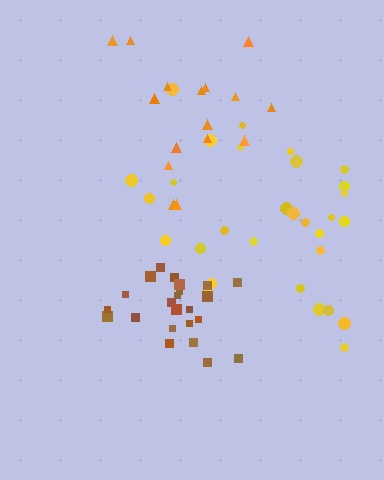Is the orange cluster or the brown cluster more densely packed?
Brown.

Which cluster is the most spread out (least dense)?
Orange.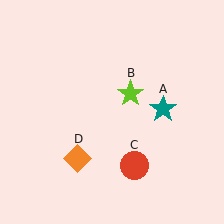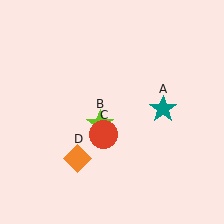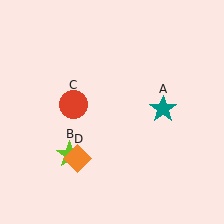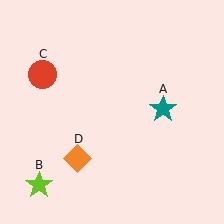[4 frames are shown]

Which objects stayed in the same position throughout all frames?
Teal star (object A) and orange diamond (object D) remained stationary.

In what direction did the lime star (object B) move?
The lime star (object B) moved down and to the left.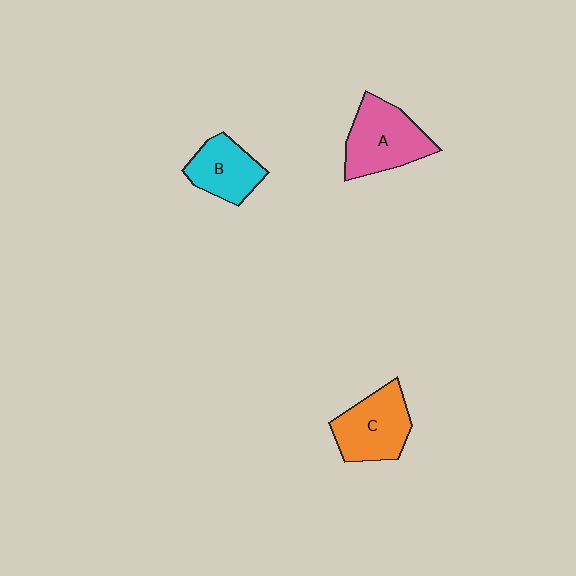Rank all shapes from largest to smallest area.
From largest to smallest: A (pink), C (orange), B (cyan).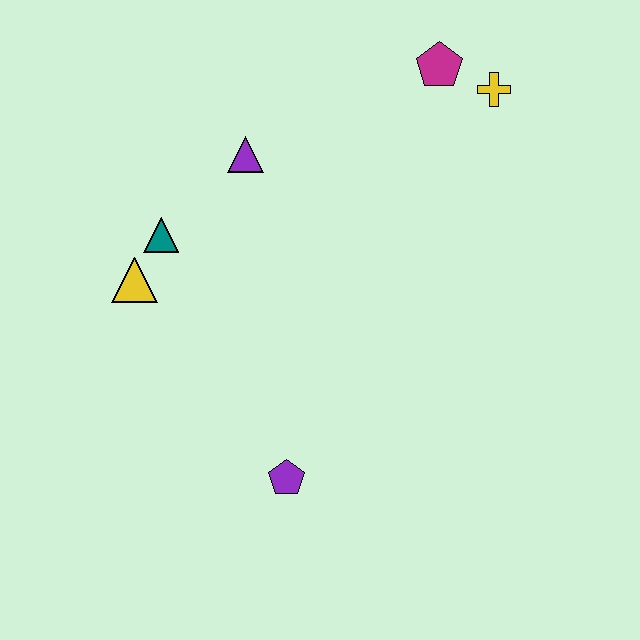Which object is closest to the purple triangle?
The teal triangle is closest to the purple triangle.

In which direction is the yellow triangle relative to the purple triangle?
The yellow triangle is below the purple triangle.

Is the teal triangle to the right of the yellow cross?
No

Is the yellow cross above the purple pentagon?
Yes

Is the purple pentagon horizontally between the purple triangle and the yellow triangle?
No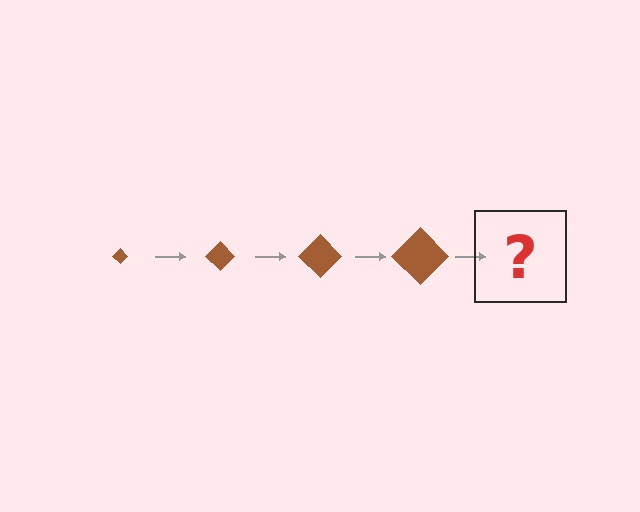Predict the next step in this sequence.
The next step is a brown diamond, larger than the previous one.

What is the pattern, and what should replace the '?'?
The pattern is that the diamond gets progressively larger each step. The '?' should be a brown diamond, larger than the previous one.